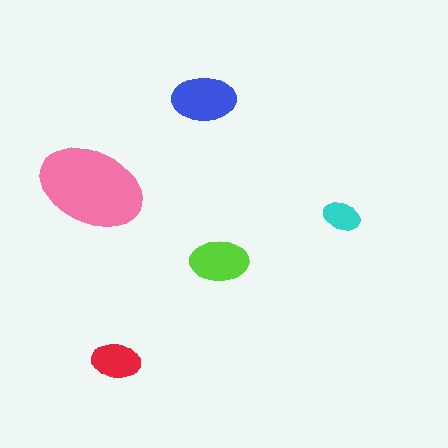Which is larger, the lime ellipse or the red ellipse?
The lime one.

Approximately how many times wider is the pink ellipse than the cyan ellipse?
About 3 times wider.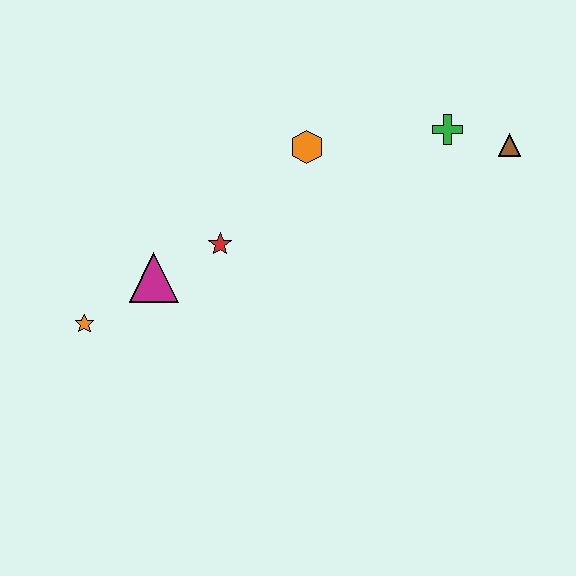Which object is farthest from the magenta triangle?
The brown triangle is farthest from the magenta triangle.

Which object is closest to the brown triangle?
The green cross is closest to the brown triangle.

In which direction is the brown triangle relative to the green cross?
The brown triangle is to the right of the green cross.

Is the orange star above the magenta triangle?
No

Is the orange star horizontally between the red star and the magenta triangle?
No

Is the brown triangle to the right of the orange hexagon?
Yes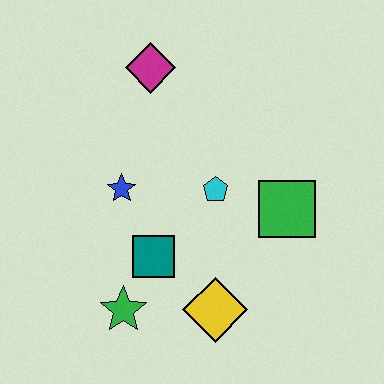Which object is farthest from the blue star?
The green square is farthest from the blue star.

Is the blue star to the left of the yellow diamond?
Yes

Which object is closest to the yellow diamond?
The teal square is closest to the yellow diamond.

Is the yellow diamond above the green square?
No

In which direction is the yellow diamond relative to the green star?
The yellow diamond is to the right of the green star.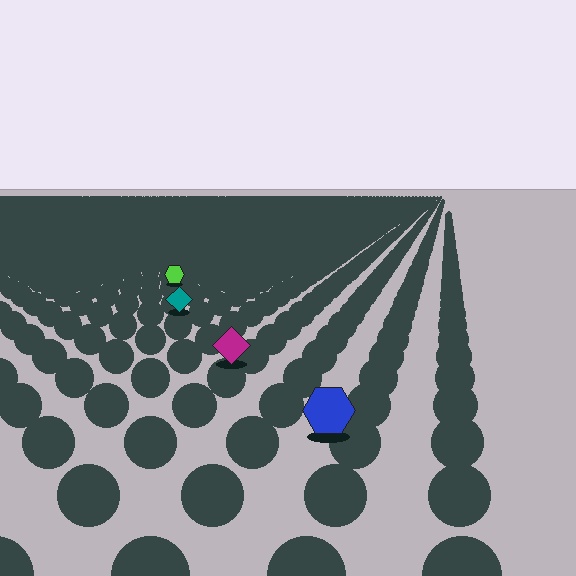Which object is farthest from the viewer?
The lime hexagon is farthest from the viewer. It appears smaller and the ground texture around it is denser.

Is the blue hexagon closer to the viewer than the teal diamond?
Yes. The blue hexagon is closer — you can tell from the texture gradient: the ground texture is coarser near it.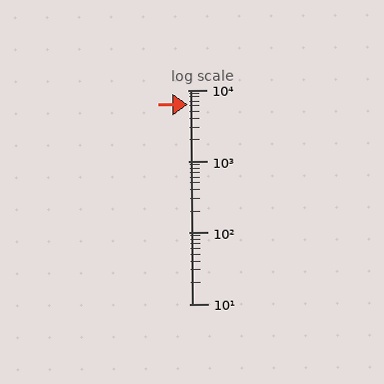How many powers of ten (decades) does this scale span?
The scale spans 3 decades, from 10 to 10000.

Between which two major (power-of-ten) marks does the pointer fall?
The pointer is between 1000 and 10000.